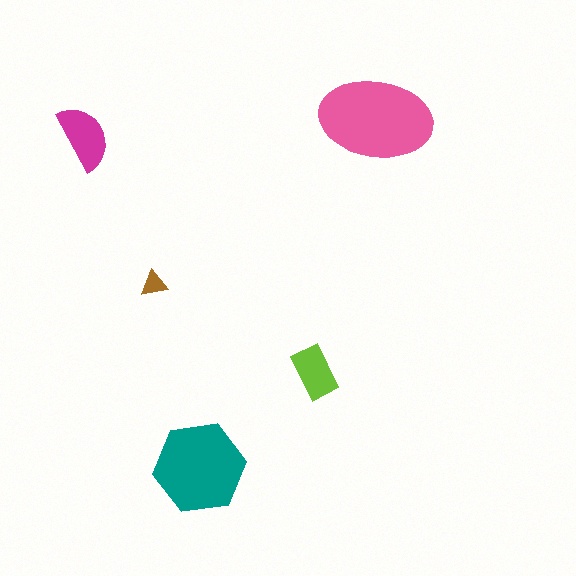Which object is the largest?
The pink ellipse.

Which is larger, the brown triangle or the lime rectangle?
The lime rectangle.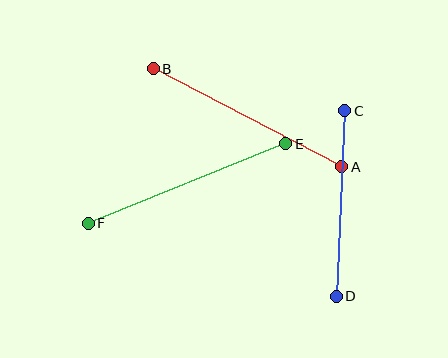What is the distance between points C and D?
The distance is approximately 186 pixels.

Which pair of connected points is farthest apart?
Points E and F are farthest apart.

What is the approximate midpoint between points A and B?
The midpoint is at approximately (248, 118) pixels.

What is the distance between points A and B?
The distance is approximately 212 pixels.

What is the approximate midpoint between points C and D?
The midpoint is at approximately (340, 204) pixels.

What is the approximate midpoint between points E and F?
The midpoint is at approximately (187, 184) pixels.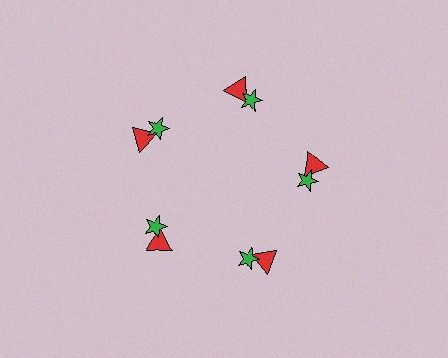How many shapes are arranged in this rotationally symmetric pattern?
There are 10 shapes, arranged in 5 groups of 2.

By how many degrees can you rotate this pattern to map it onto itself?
The pattern maps onto itself every 72 degrees of rotation.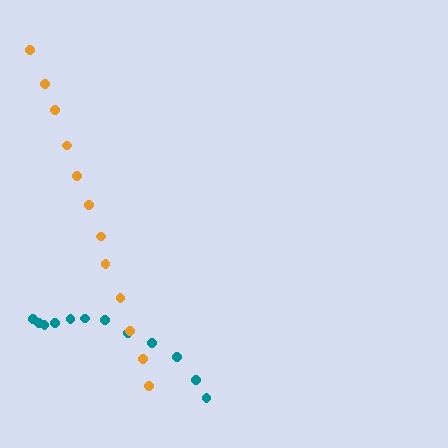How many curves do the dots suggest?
There are 2 distinct paths.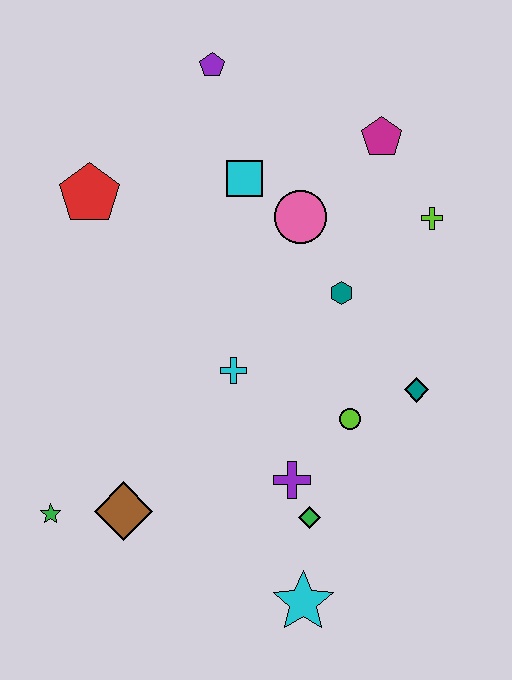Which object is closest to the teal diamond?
The lime circle is closest to the teal diamond.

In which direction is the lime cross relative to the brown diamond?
The lime cross is to the right of the brown diamond.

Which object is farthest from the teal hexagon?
The green star is farthest from the teal hexagon.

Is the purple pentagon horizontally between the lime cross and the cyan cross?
No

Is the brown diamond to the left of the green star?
No